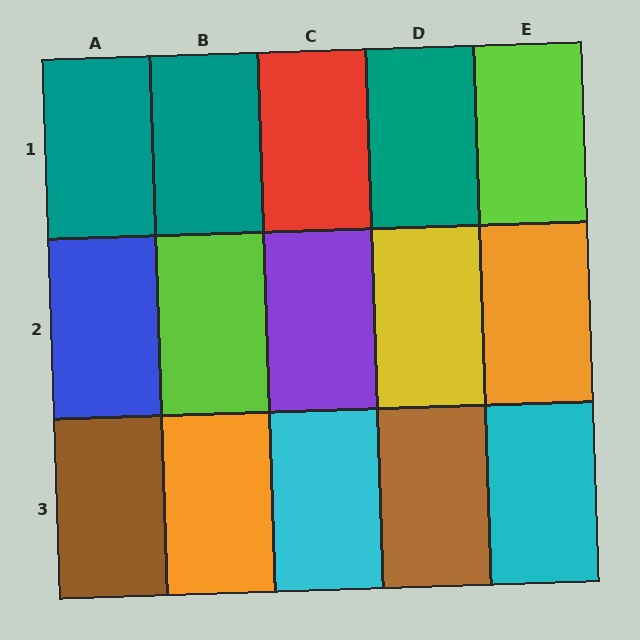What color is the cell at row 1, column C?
Red.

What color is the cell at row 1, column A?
Teal.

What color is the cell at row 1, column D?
Teal.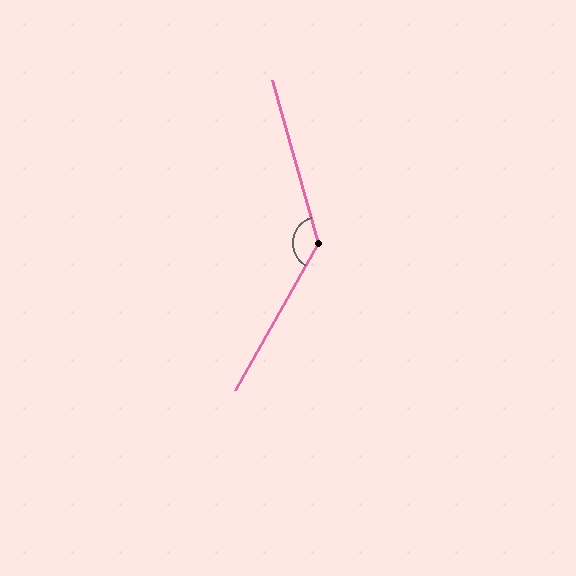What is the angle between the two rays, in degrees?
Approximately 135 degrees.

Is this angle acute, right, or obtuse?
It is obtuse.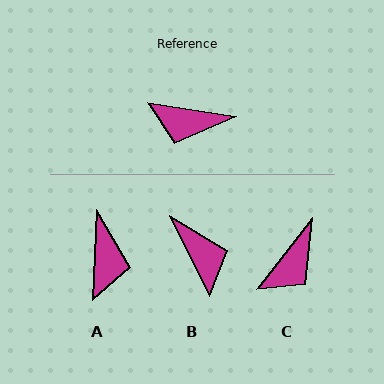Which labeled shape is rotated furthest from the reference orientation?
B, about 125 degrees away.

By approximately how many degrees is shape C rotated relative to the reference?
Approximately 61 degrees counter-clockwise.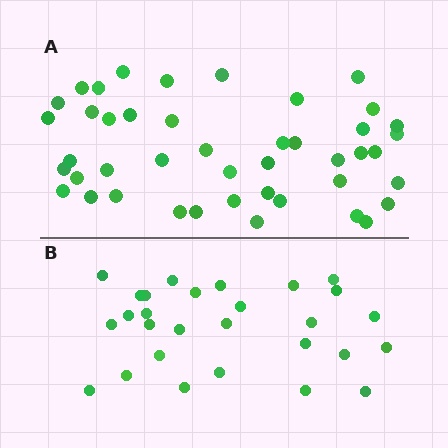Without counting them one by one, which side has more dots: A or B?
Region A (the top region) has more dots.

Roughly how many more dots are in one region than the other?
Region A has approximately 15 more dots than region B.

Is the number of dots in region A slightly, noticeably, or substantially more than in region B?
Region A has substantially more. The ratio is roughly 1.6 to 1.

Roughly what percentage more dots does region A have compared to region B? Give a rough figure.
About 55% more.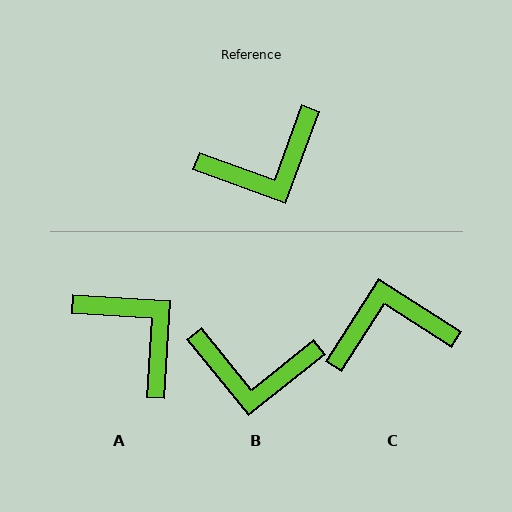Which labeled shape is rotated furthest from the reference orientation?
C, about 167 degrees away.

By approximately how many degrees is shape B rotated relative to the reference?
Approximately 31 degrees clockwise.